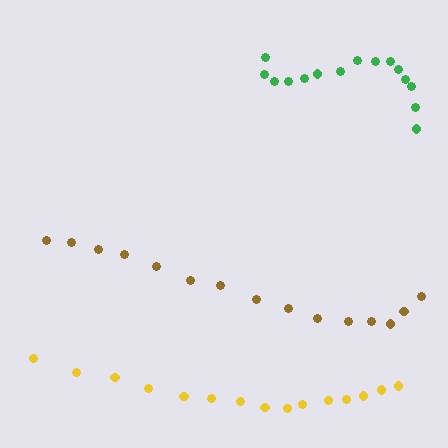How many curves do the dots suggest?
There are 3 distinct paths.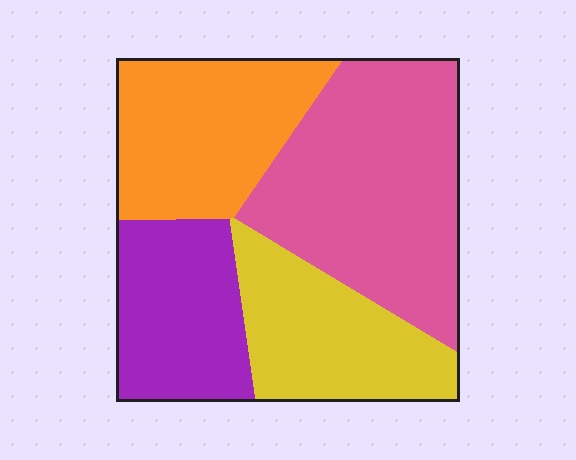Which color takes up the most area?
Pink, at roughly 35%.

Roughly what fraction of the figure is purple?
Purple covers 20% of the figure.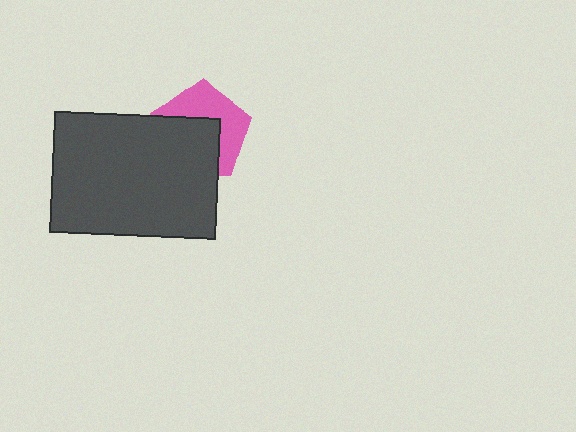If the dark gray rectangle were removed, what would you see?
You would see the complete pink pentagon.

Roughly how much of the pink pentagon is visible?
About half of it is visible (roughly 48%).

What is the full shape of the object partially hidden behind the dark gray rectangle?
The partially hidden object is a pink pentagon.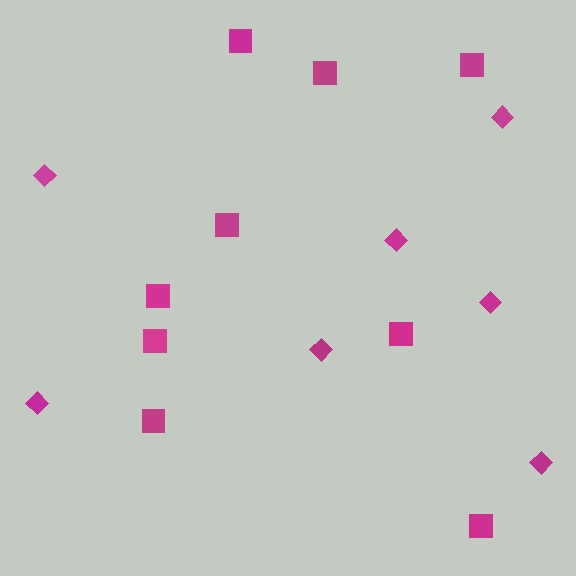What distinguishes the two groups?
There are 2 groups: one group of squares (9) and one group of diamonds (7).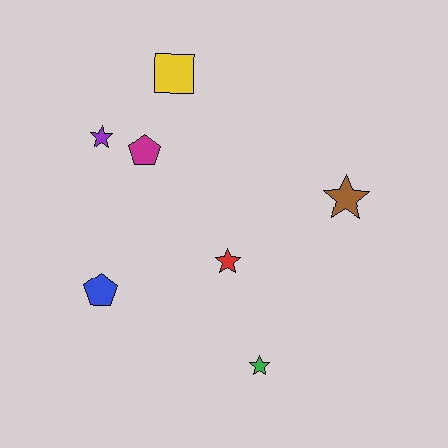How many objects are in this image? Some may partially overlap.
There are 7 objects.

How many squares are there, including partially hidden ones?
There is 1 square.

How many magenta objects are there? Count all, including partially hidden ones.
There is 1 magenta object.